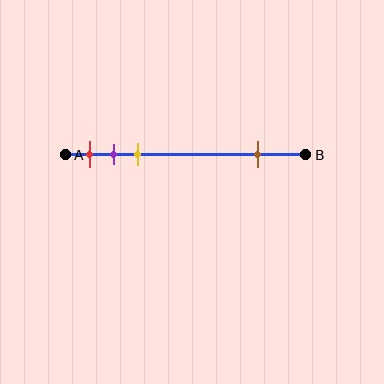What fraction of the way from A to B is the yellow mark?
The yellow mark is approximately 30% (0.3) of the way from A to B.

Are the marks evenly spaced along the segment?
No, the marks are not evenly spaced.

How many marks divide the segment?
There are 4 marks dividing the segment.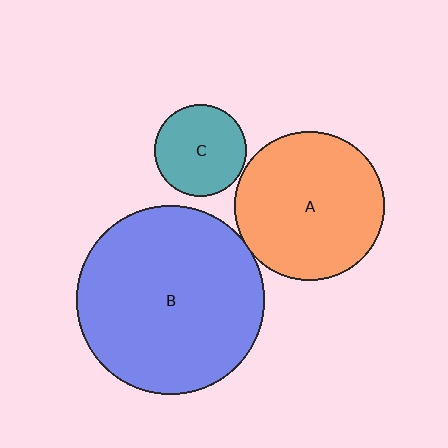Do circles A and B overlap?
Yes.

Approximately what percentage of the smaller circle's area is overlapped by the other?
Approximately 5%.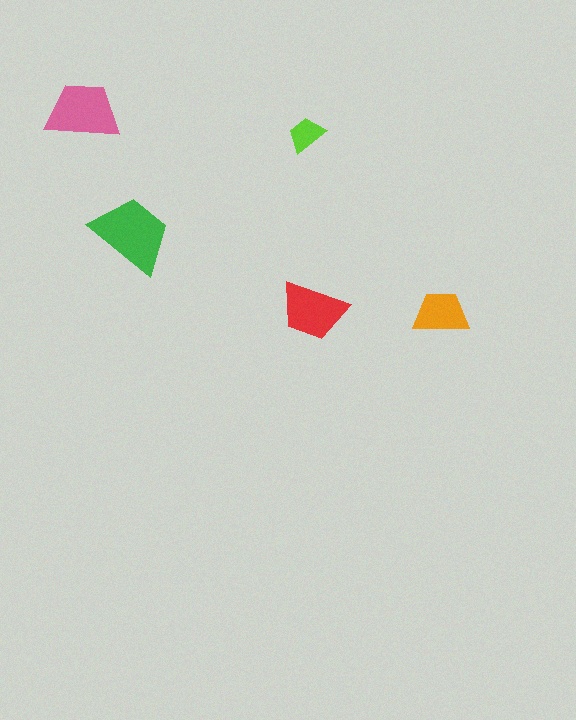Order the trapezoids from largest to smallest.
the green one, the pink one, the red one, the orange one, the lime one.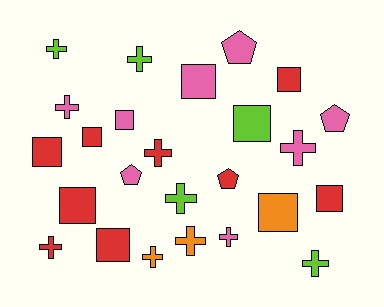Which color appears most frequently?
Red, with 9 objects.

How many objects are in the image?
There are 25 objects.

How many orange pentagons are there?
There are no orange pentagons.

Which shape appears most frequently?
Cross, with 11 objects.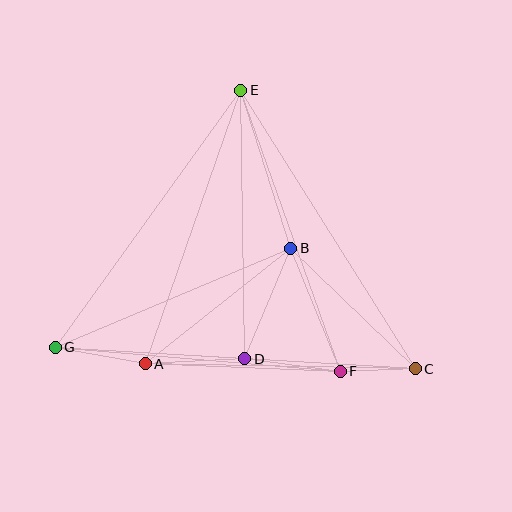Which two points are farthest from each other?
Points C and G are farthest from each other.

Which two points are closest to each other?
Points C and F are closest to each other.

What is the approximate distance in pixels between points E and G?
The distance between E and G is approximately 317 pixels.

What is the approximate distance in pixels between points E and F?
The distance between E and F is approximately 298 pixels.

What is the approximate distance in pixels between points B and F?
The distance between B and F is approximately 133 pixels.